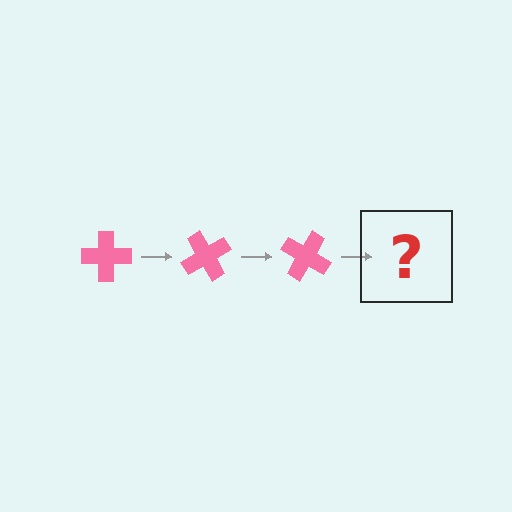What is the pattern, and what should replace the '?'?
The pattern is that the cross rotates 60 degrees each step. The '?' should be a pink cross rotated 180 degrees.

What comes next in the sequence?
The next element should be a pink cross rotated 180 degrees.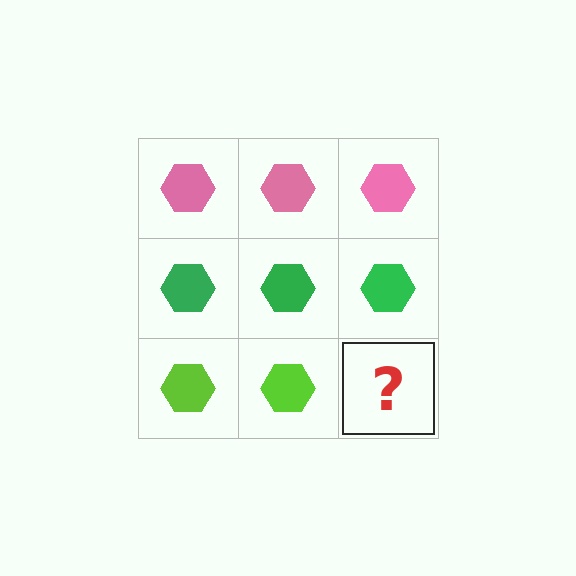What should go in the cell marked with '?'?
The missing cell should contain a lime hexagon.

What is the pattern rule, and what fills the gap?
The rule is that each row has a consistent color. The gap should be filled with a lime hexagon.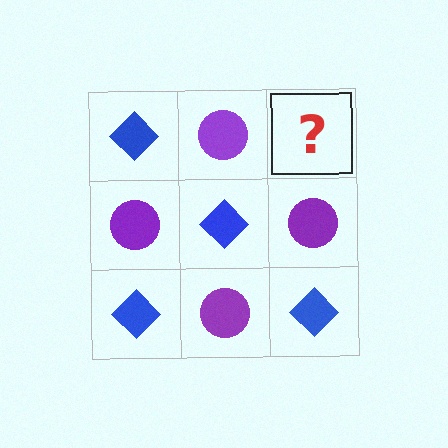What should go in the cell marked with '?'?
The missing cell should contain a blue diamond.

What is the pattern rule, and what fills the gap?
The rule is that it alternates blue diamond and purple circle in a checkerboard pattern. The gap should be filled with a blue diamond.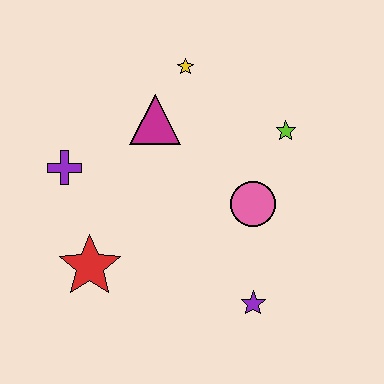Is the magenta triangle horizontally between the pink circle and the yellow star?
No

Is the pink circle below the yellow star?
Yes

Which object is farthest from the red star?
The lime star is farthest from the red star.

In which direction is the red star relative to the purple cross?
The red star is below the purple cross.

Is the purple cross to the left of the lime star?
Yes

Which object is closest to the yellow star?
The magenta triangle is closest to the yellow star.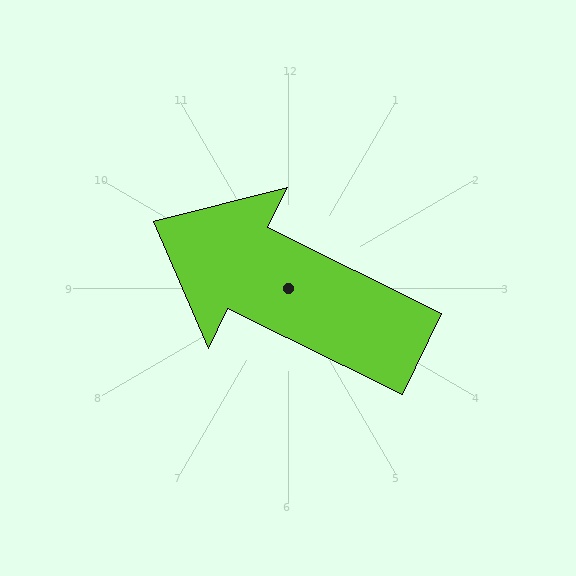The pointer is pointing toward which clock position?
Roughly 10 o'clock.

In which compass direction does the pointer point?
Northwest.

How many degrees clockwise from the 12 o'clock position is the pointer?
Approximately 296 degrees.